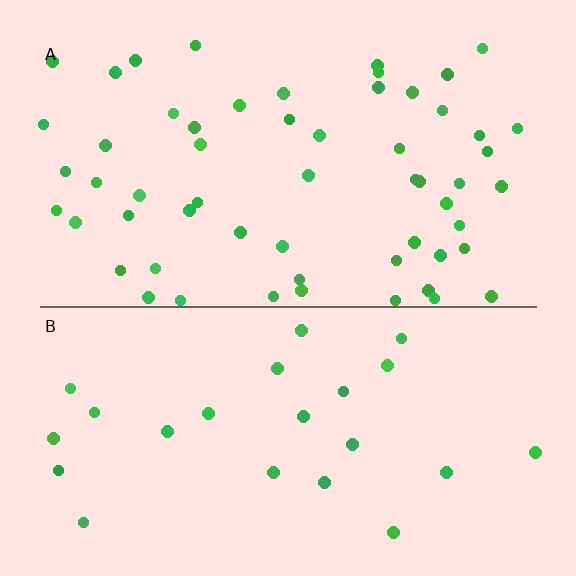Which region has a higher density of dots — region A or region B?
A (the top).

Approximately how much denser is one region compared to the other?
Approximately 2.5× — region A over region B.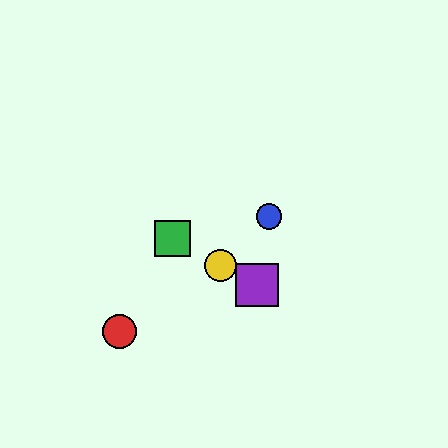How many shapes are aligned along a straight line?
3 shapes (the green square, the yellow circle, the purple square) are aligned along a straight line.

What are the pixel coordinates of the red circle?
The red circle is at (119, 332).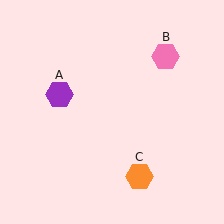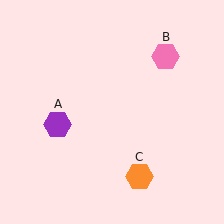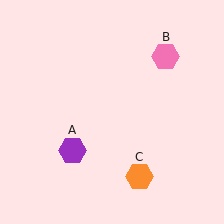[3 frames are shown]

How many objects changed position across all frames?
1 object changed position: purple hexagon (object A).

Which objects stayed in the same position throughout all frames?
Pink hexagon (object B) and orange hexagon (object C) remained stationary.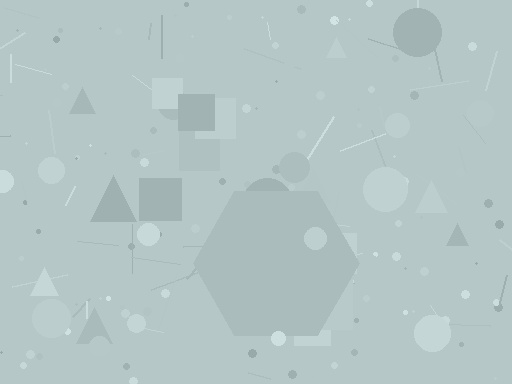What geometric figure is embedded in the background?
A hexagon is embedded in the background.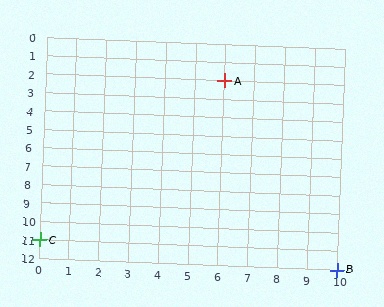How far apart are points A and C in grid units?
Points A and C are 6 columns and 9 rows apart (about 10.8 grid units diagonally).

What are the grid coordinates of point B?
Point B is at grid coordinates (10, 12).